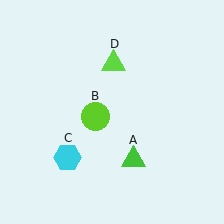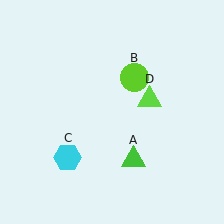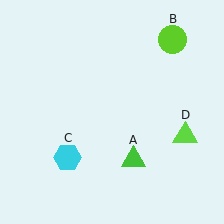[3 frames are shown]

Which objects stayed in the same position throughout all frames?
Green triangle (object A) and cyan hexagon (object C) remained stationary.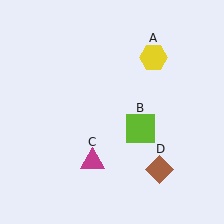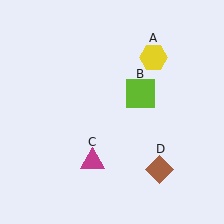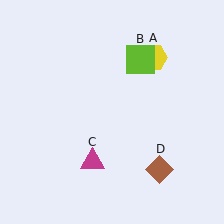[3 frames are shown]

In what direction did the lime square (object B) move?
The lime square (object B) moved up.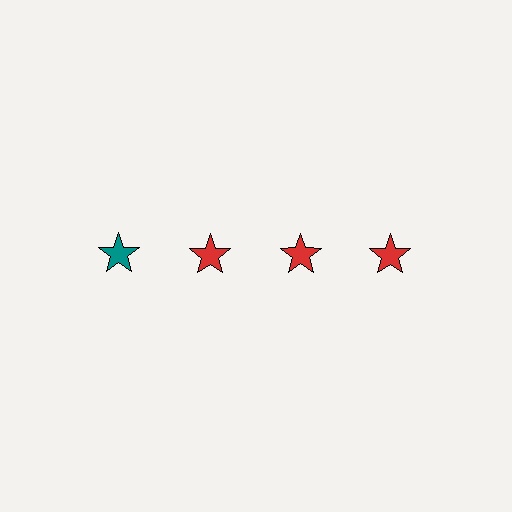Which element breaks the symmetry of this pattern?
The teal star in the top row, leftmost column breaks the symmetry. All other shapes are red stars.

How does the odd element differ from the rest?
It has a different color: teal instead of red.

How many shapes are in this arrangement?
There are 4 shapes arranged in a grid pattern.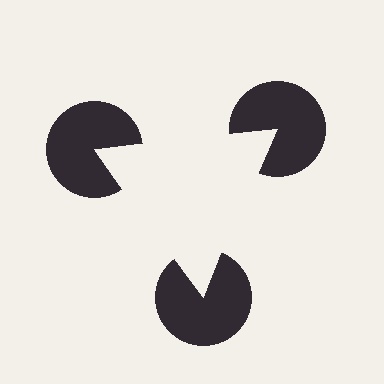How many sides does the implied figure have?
3 sides.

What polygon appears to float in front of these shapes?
An illusory triangle — its edges are inferred from the aligned wedge cuts in the pac-man discs, not physically drawn.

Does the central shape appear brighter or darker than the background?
It typically appears slightly brighter than the background, even though no actual brightness change is drawn.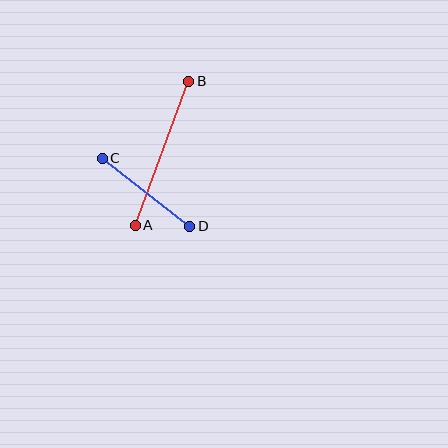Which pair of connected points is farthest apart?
Points A and B are farthest apart.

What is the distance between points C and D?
The distance is approximately 111 pixels.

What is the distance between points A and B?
The distance is approximately 154 pixels.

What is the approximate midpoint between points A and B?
The midpoint is at approximately (162, 154) pixels.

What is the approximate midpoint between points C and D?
The midpoint is at approximately (146, 192) pixels.